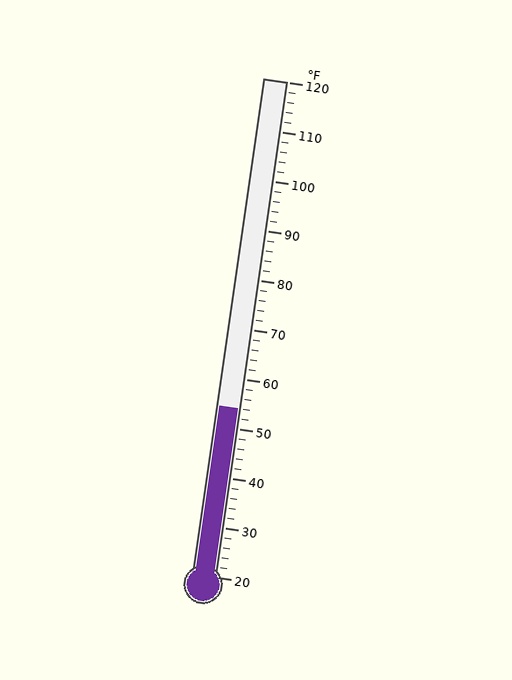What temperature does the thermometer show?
The thermometer shows approximately 54°F.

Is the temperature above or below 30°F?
The temperature is above 30°F.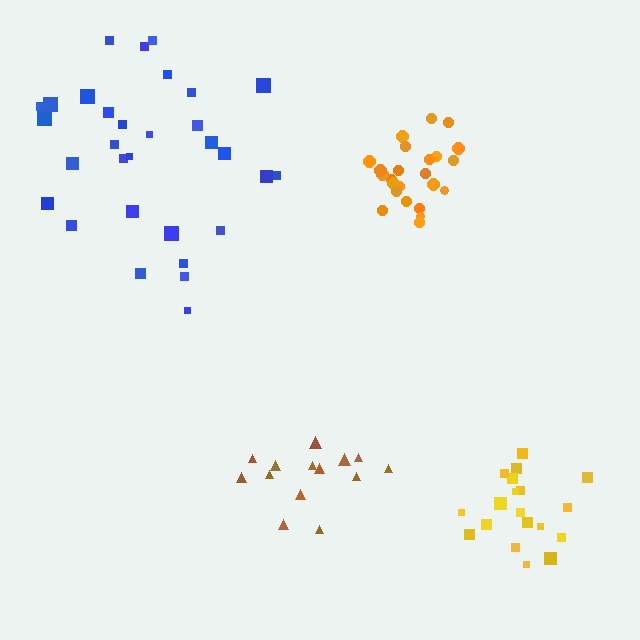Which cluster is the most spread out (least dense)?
Blue.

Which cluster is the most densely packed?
Orange.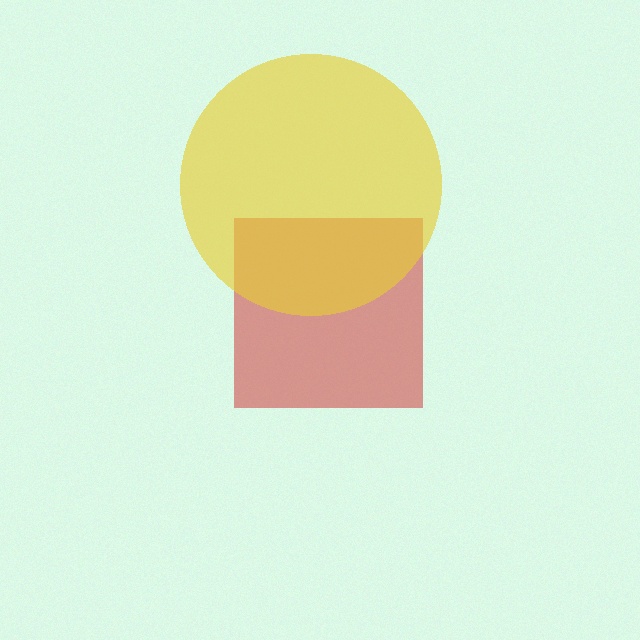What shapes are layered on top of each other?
The layered shapes are: a red square, a yellow circle.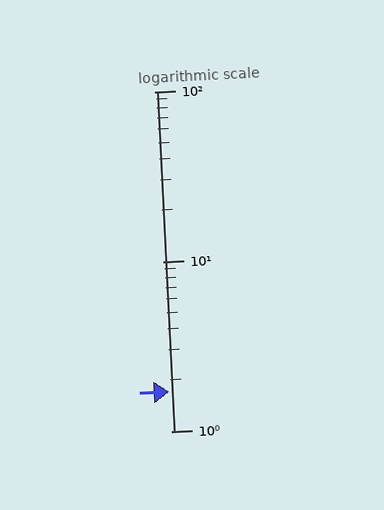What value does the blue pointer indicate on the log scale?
The pointer indicates approximately 1.7.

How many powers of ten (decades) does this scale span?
The scale spans 2 decades, from 1 to 100.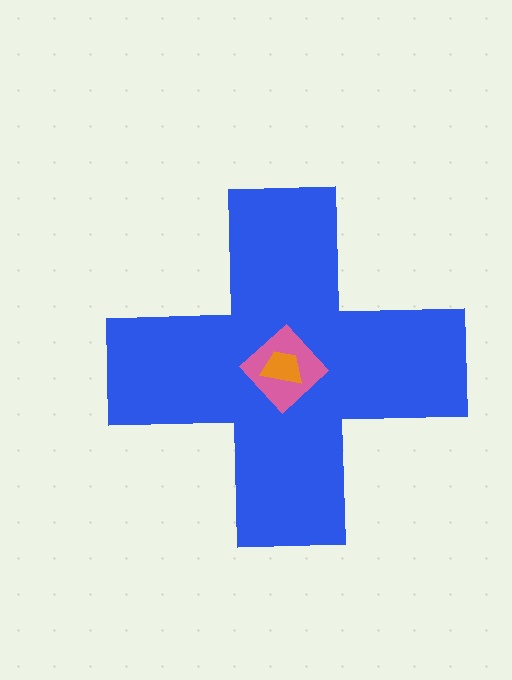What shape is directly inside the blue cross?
The pink diamond.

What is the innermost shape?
The orange trapezoid.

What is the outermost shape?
The blue cross.